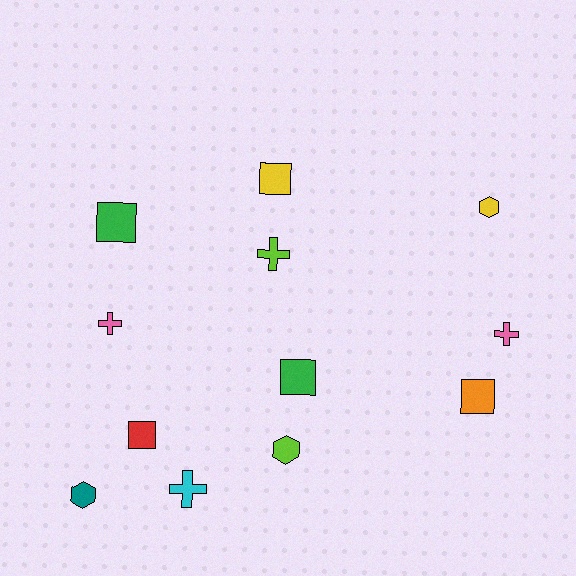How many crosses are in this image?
There are 4 crosses.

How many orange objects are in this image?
There is 1 orange object.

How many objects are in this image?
There are 12 objects.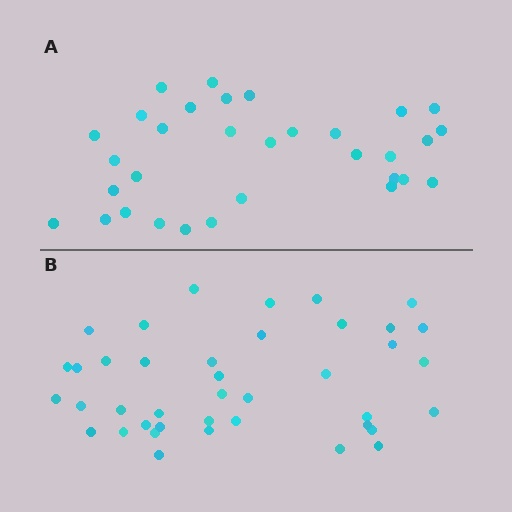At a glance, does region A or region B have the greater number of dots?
Region B (the bottom region) has more dots.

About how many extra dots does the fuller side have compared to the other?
Region B has roughly 8 or so more dots than region A.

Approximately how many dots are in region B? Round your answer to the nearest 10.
About 40 dots.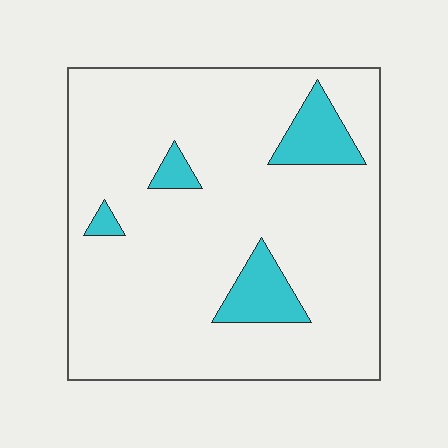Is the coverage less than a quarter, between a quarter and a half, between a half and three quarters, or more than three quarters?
Less than a quarter.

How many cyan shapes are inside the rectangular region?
4.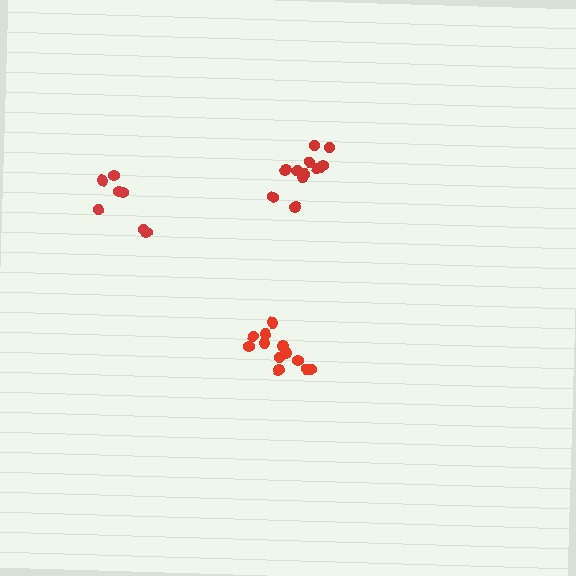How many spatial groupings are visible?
There are 3 spatial groupings.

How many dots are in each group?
Group 1: 7 dots, Group 2: 12 dots, Group 3: 12 dots (31 total).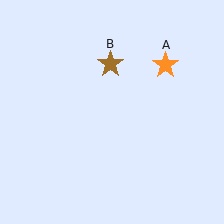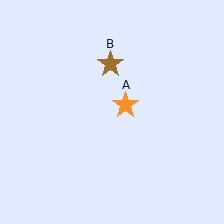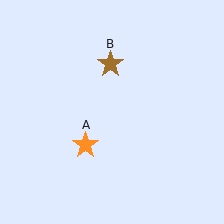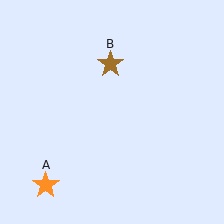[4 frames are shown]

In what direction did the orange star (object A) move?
The orange star (object A) moved down and to the left.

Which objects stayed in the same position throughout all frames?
Brown star (object B) remained stationary.